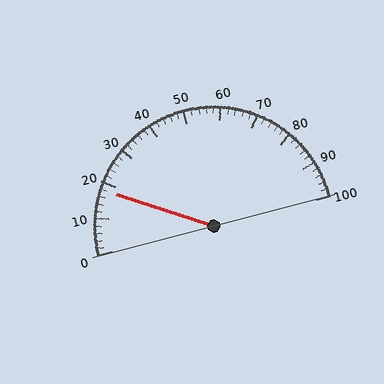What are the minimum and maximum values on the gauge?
The gauge ranges from 0 to 100.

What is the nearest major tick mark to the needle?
The nearest major tick mark is 20.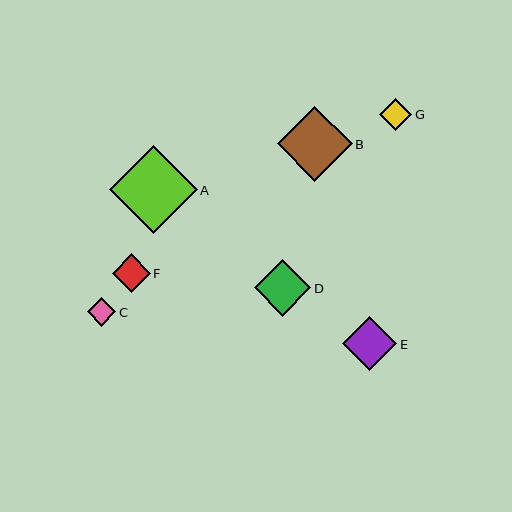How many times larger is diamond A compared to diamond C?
Diamond A is approximately 3.1 times the size of diamond C.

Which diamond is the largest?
Diamond A is the largest with a size of approximately 87 pixels.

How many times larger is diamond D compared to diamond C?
Diamond D is approximately 2.0 times the size of diamond C.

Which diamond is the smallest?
Diamond C is the smallest with a size of approximately 28 pixels.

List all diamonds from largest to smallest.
From largest to smallest: A, B, D, E, F, G, C.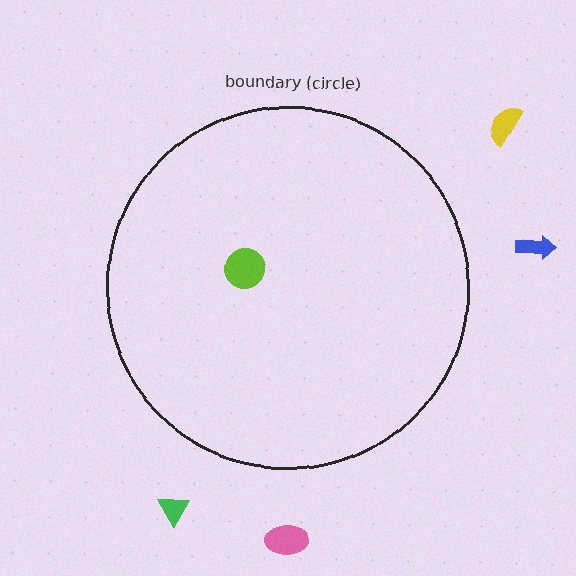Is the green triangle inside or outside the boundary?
Outside.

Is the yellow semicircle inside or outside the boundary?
Outside.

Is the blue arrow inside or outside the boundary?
Outside.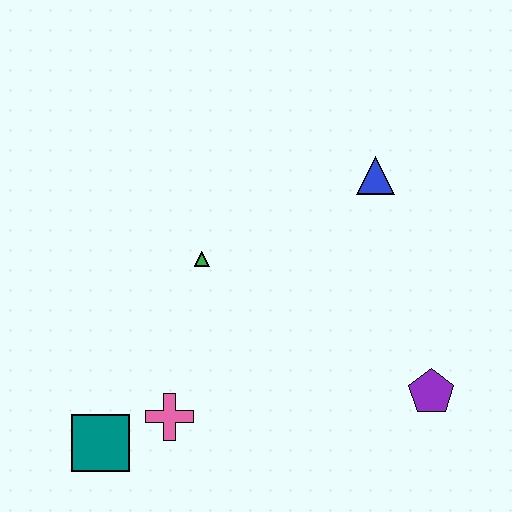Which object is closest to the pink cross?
The teal square is closest to the pink cross.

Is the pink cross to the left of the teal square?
No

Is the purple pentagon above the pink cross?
Yes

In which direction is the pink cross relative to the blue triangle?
The pink cross is below the blue triangle.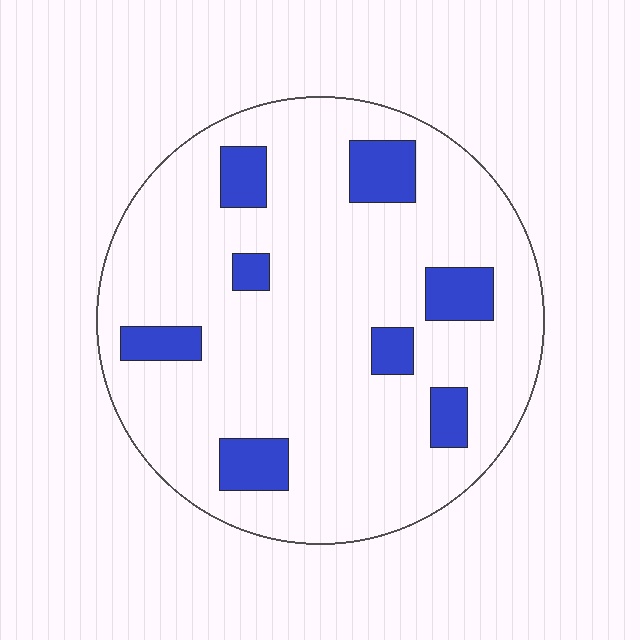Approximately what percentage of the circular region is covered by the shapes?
Approximately 15%.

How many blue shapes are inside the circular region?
8.